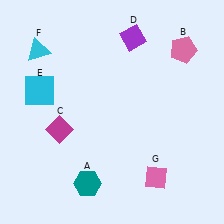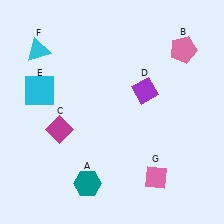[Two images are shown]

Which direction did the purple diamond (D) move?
The purple diamond (D) moved down.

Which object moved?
The purple diamond (D) moved down.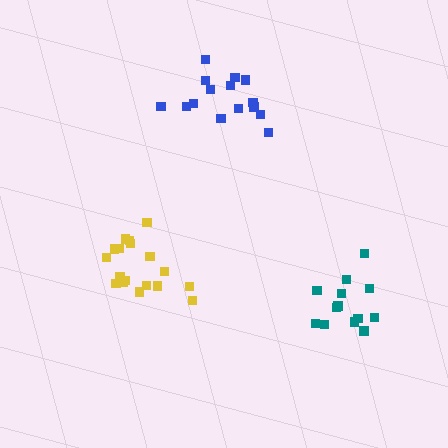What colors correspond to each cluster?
The clusters are colored: teal, blue, yellow.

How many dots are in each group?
Group 1: 13 dots, Group 2: 15 dots, Group 3: 18 dots (46 total).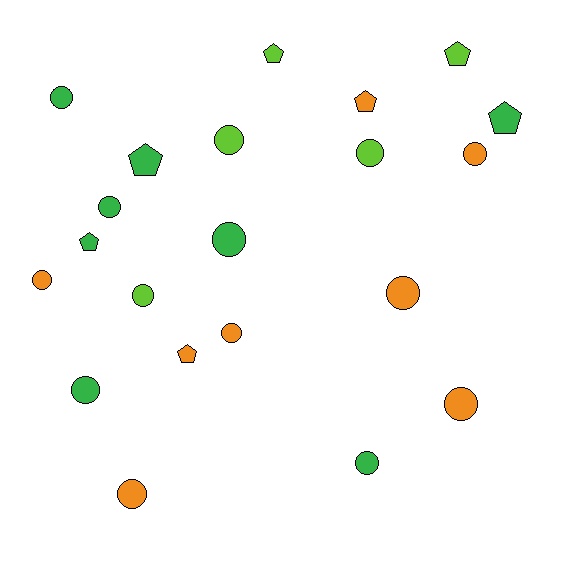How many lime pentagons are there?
There are 2 lime pentagons.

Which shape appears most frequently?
Circle, with 14 objects.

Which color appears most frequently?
Orange, with 8 objects.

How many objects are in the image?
There are 21 objects.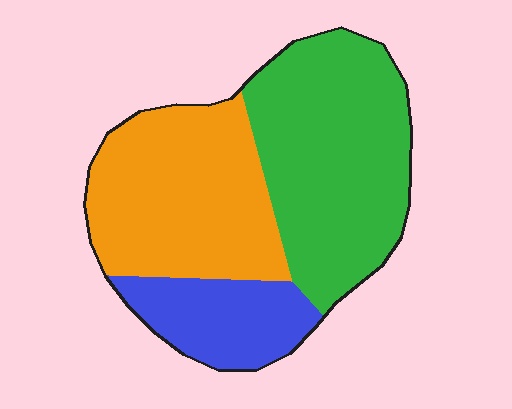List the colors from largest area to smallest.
From largest to smallest: green, orange, blue.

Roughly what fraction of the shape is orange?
Orange covers roughly 40% of the shape.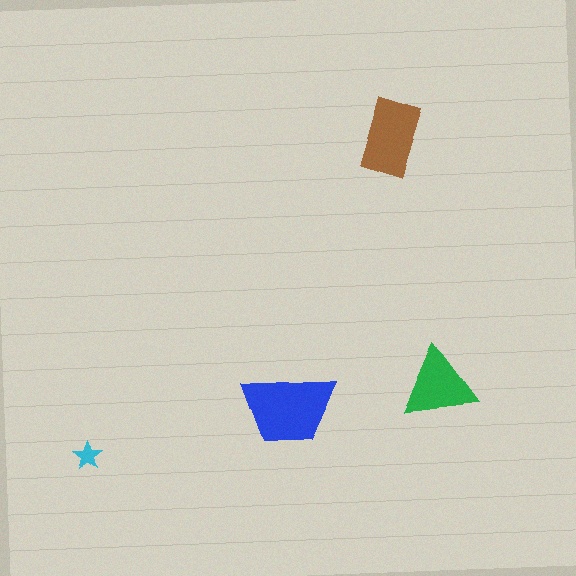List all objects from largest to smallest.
The blue trapezoid, the brown rectangle, the green triangle, the cyan star.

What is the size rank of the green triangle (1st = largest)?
3rd.